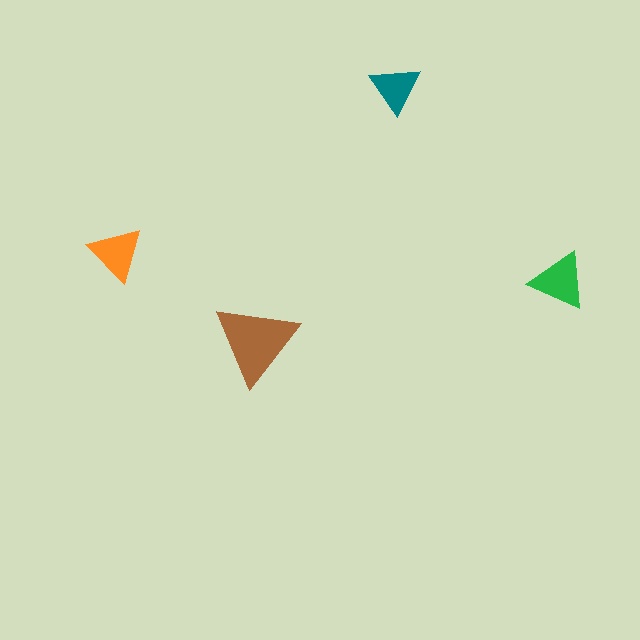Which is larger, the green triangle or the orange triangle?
The green one.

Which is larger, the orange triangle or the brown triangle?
The brown one.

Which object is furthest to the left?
The orange triangle is leftmost.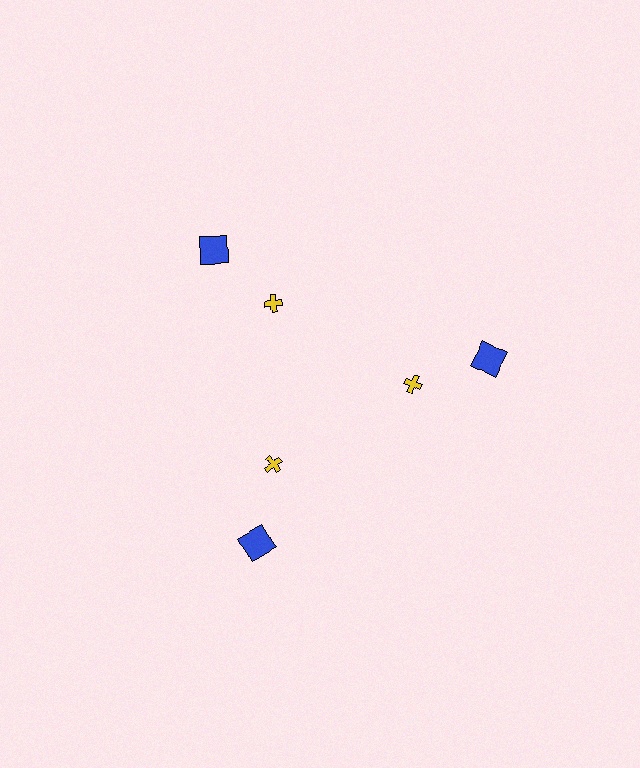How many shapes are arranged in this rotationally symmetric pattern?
There are 6 shapes, arranged in 3 groups of 2.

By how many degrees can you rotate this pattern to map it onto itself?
The pattern maps onto itself every 120 degrees of rotation.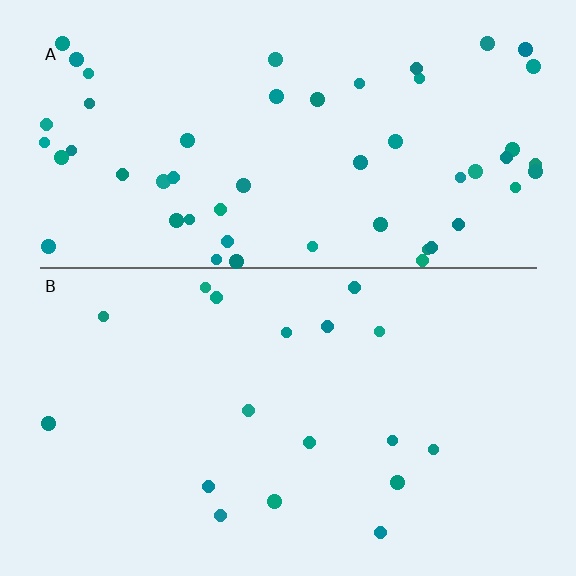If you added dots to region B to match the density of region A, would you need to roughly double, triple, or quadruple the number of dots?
Approximately triple.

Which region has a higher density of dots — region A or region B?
A (the top).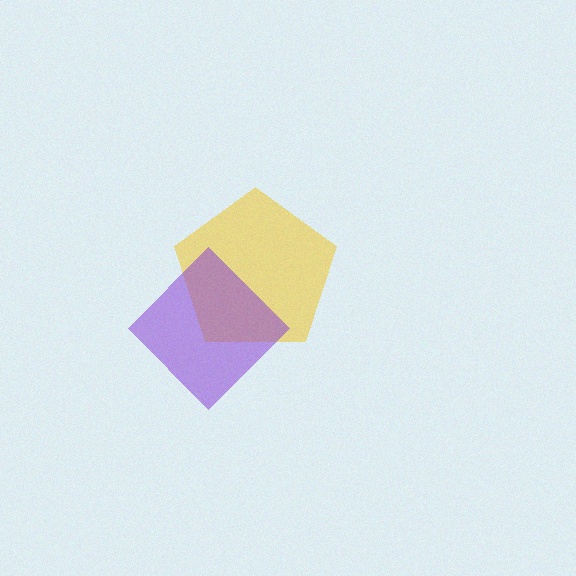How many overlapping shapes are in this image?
There are 2 overlapping shapes in the image.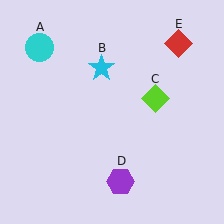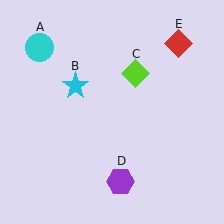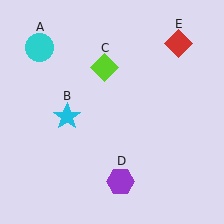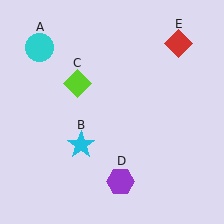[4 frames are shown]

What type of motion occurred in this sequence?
The cyan star (object B), lime diamond (object C) rotated counterclockwise around the center of the scene.